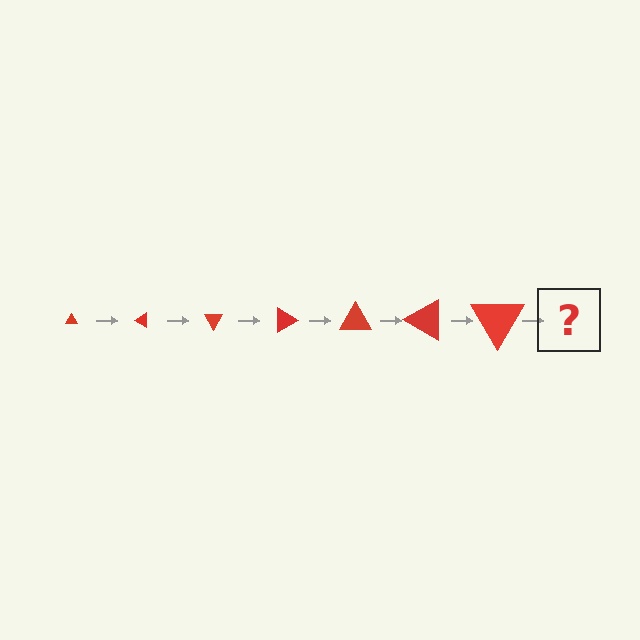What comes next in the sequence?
The next element should be a triangle, larger than the previous one and rotated 210 degrees from the start.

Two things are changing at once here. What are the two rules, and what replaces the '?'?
The two rules are that the triangle grows larger each step and it rotates 30 degrees each step. The '?' should be a triangle, larger than the previous one and rotated 210 degrees from the start.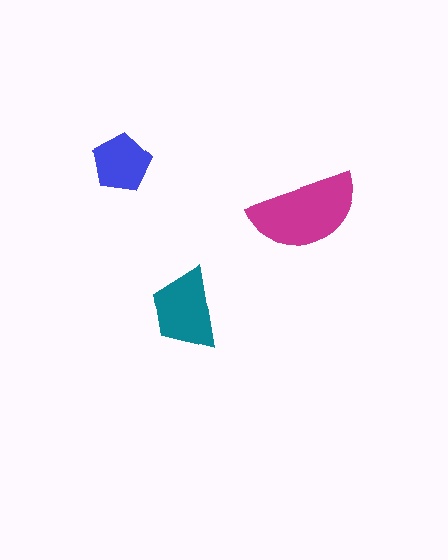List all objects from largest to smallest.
The magenta semicircle, the teal trapezoid, the blue pentagon.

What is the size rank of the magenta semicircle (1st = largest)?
1st.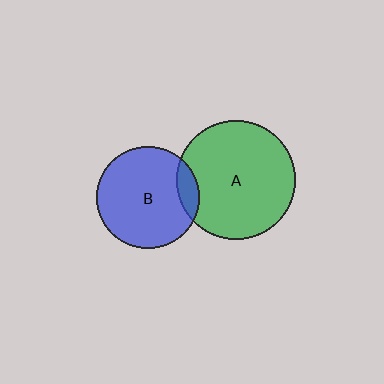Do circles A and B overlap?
Yes.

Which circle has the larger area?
Circle A (green).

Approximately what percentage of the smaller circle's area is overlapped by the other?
Approximately 10%.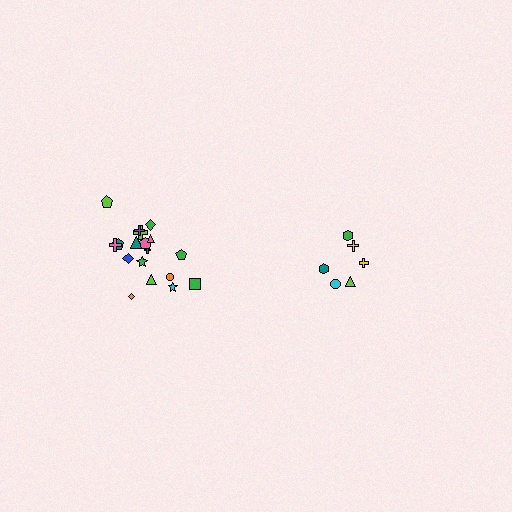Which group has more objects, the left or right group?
The left group.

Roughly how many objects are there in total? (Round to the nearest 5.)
Roughly 25 objects in total.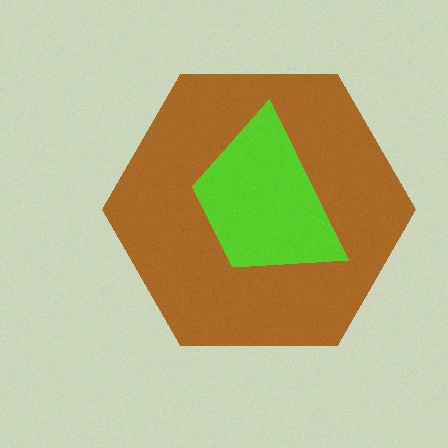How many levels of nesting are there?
2.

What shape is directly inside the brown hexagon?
The lime trapezoid.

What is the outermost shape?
The brown hexagon.